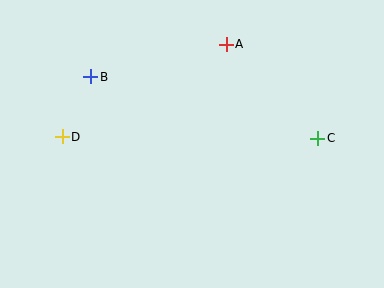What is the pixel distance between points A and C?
The distance between A and C is 131 pixels.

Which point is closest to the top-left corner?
Point B is closest to the top-left corner.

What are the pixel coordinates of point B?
Point B is at (91, 77).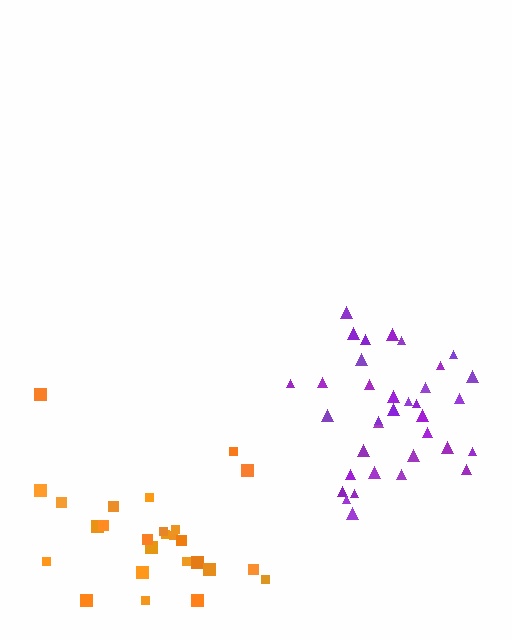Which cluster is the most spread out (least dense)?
Orange.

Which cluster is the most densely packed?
Purple.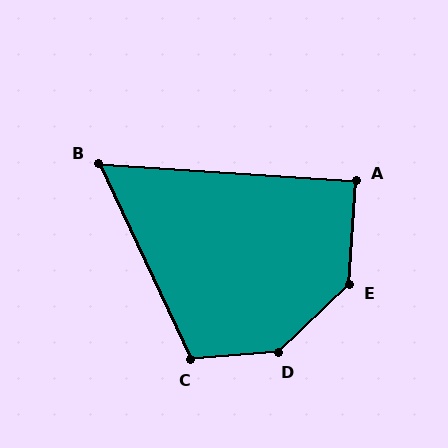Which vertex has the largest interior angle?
D, at approximately 141 degrees.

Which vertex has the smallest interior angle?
B, at approximately 61 degrees.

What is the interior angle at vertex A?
Approximately 90 degrees (approximately right).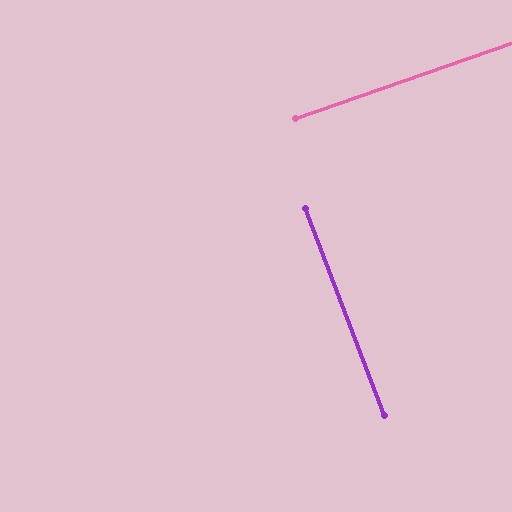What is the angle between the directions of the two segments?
Approximately 89 degrees.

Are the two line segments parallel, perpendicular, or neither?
Perpendicular — they meet at approximately 89°.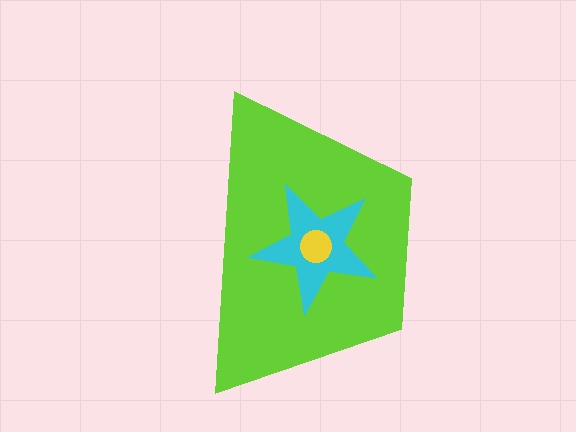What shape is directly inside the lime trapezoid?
The cyan star.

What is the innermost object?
The yellow circle.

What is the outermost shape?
The lime trapezoid.